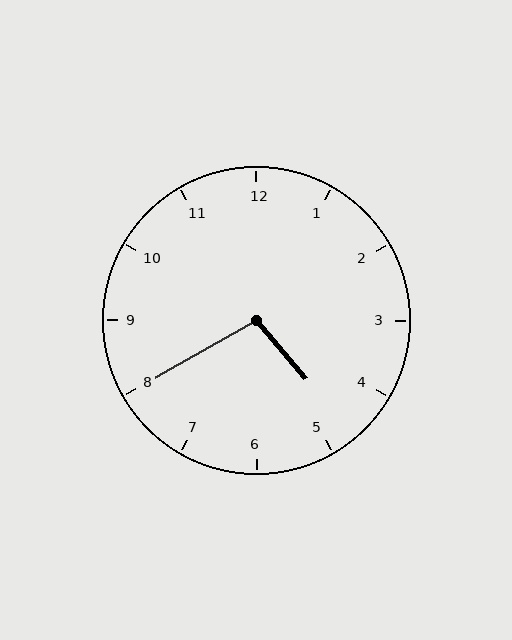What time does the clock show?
4:40.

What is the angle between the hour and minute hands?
Approximately 100 degrees.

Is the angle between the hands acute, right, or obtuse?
It is obtuse.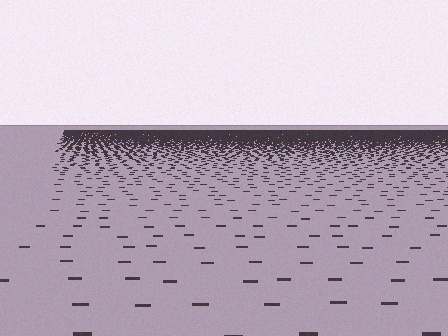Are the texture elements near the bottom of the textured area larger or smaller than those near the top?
Larger. Near the bottom, elements are closer to the viewer and appear at a bigger on-screen size.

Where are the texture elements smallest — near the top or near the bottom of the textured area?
Near the top.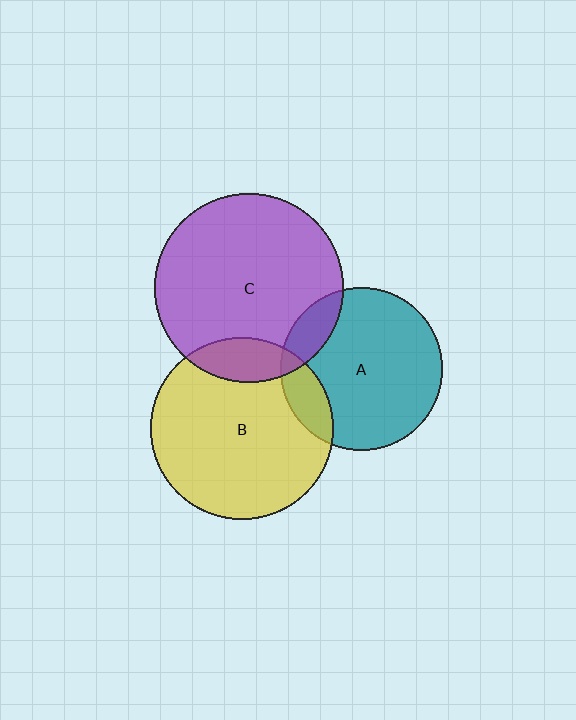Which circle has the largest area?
Circle C (purple).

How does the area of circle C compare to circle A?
Approximately 1.3 times.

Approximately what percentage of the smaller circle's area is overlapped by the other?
Approximately 15%.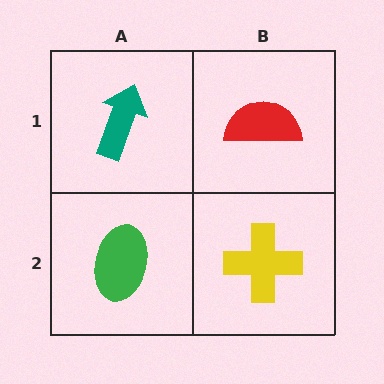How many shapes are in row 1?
2 shapes.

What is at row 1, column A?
A teal arrow.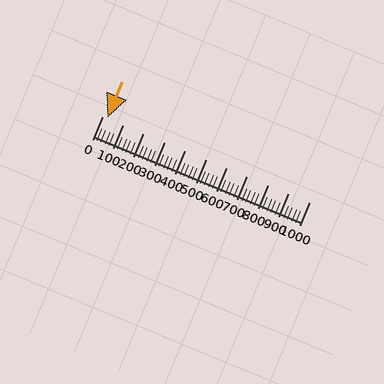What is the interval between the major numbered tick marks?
The major tick marks are spaced 100 units apart.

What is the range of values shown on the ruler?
The ruler shows values from 0 to 1000.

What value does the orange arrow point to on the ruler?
The orange arrow points to approximately 26.